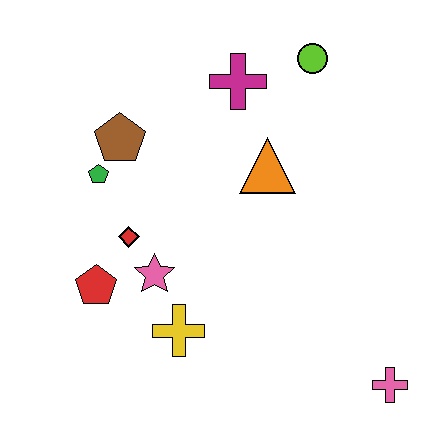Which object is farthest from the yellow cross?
The lime circle is farthest from the yellow cross.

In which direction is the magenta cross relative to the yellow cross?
The magenta cross is above the yellow cross.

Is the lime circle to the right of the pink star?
Yes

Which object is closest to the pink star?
The red diamond is closest to the pink star.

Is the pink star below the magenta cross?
Yes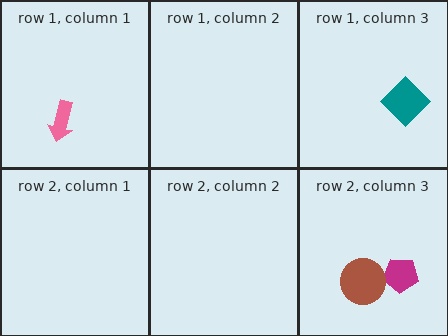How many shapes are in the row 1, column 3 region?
1.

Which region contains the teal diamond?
The row 1, column 3 region.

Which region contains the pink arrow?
The row 1, column 1 region.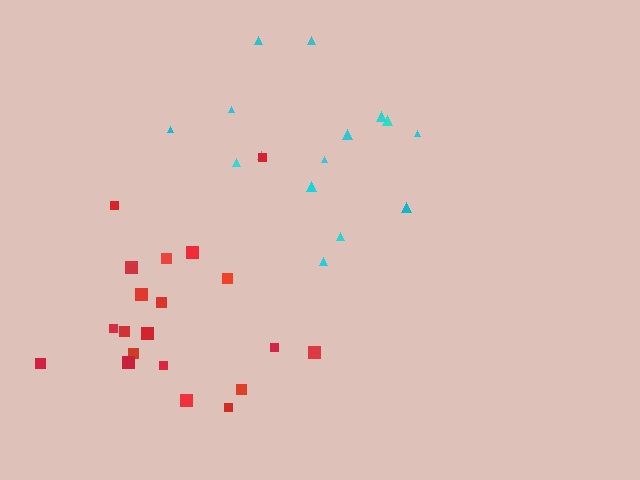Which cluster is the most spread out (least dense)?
Cyan.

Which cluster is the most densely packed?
Red.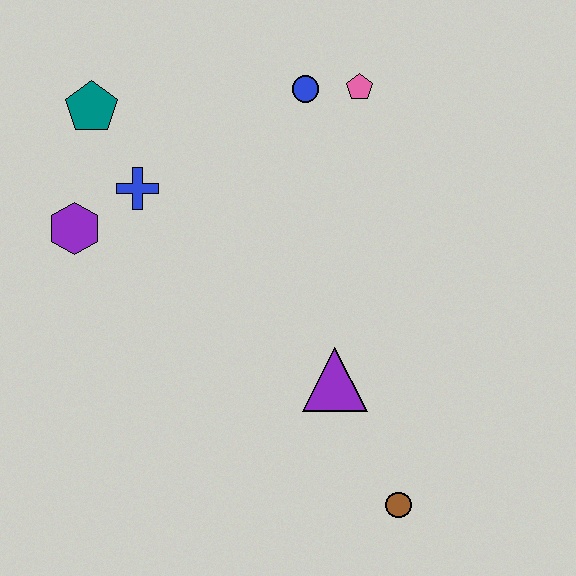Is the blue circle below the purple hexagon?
No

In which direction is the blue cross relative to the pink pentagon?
The blue cross is to the left of the pink pentagon.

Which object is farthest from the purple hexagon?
The brown circle is farthest from the purple hexagon.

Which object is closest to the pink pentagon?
The blue circle is closest to the pink pentagon.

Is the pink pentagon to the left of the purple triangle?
No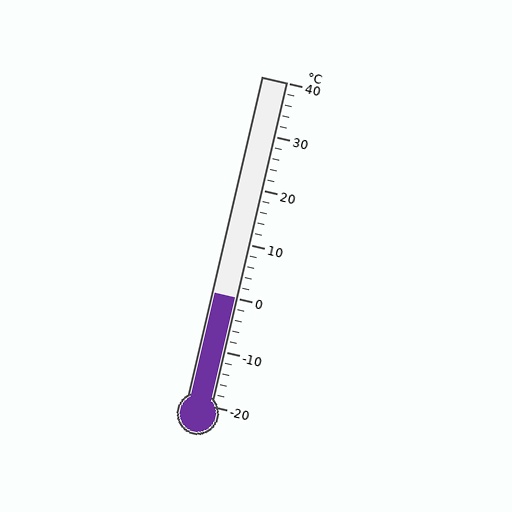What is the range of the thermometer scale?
The thermometer scale ranges from -20°C to 40°C.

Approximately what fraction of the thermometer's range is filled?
The thermometer is filled to approximately 35% of its range.